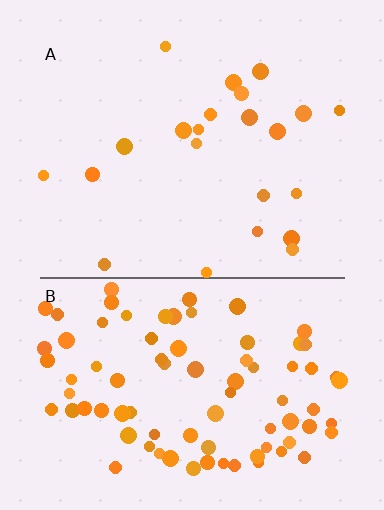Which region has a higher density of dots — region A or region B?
B (the bottom).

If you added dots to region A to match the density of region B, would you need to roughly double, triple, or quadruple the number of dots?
Approximately quadruple.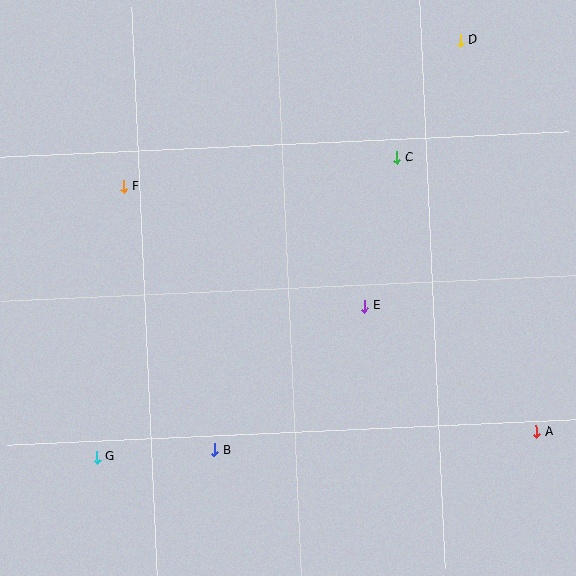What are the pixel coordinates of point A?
Point A is at (537, 432).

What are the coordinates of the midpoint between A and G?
The midpoint between A and G is at (317, 444).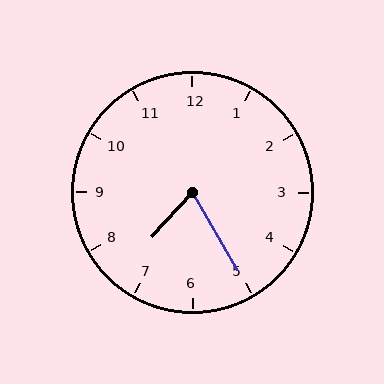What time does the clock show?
7:25.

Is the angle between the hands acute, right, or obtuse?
It is acute.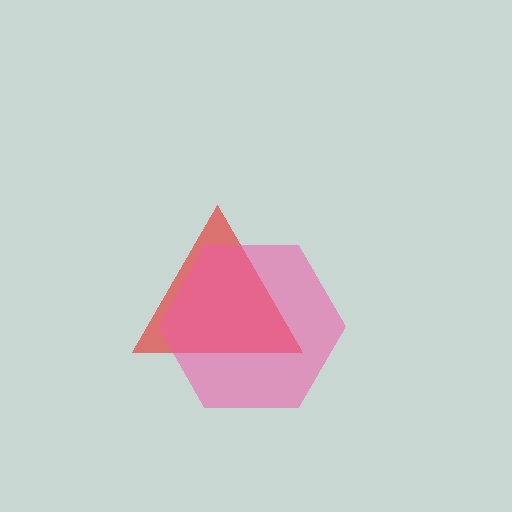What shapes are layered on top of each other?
The layered shapes are: a red triangle, a pink hexagon.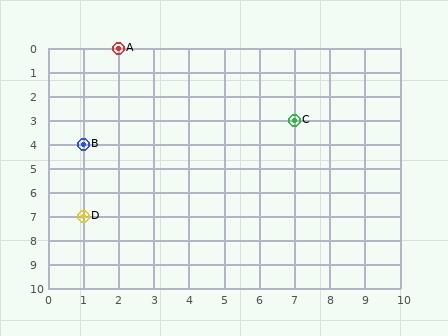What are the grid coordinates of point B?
Point B is at grid coordinates (1, 4).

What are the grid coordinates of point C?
Point C is at grid coordinates (7, 3).